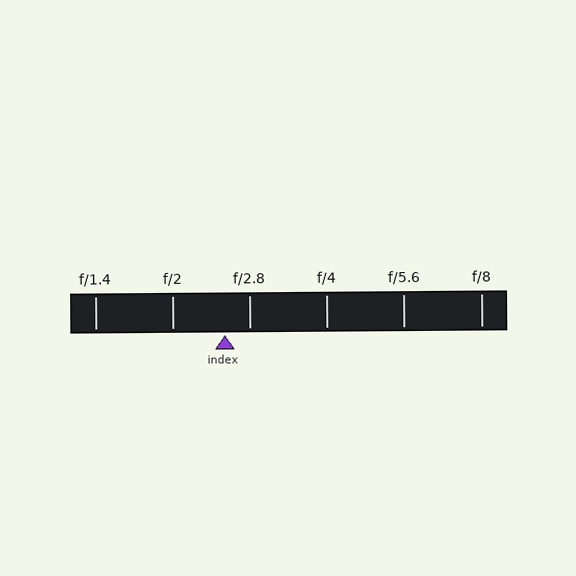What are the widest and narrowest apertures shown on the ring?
The widest aperture shown is f/1.4 and the narrowest is f/8.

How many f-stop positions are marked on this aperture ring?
There are 6 f-stop positions marked.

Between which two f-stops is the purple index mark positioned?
The index mark is between f/2 and f/2.8.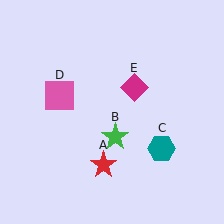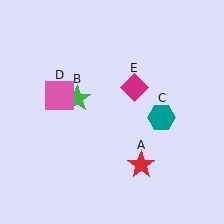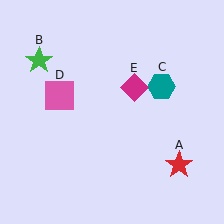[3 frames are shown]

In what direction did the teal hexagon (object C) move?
The teal hexagon (object C) moved up.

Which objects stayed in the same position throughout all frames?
Pink square (object D) and magenta diamond (object E) remained stationary.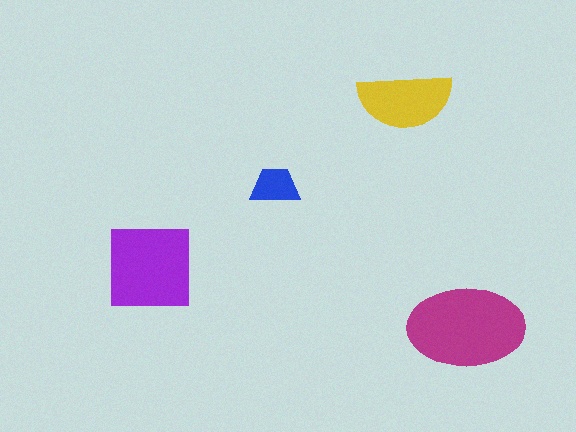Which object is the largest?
The magenta ellipse.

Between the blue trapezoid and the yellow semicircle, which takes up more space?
The yellow semicircle.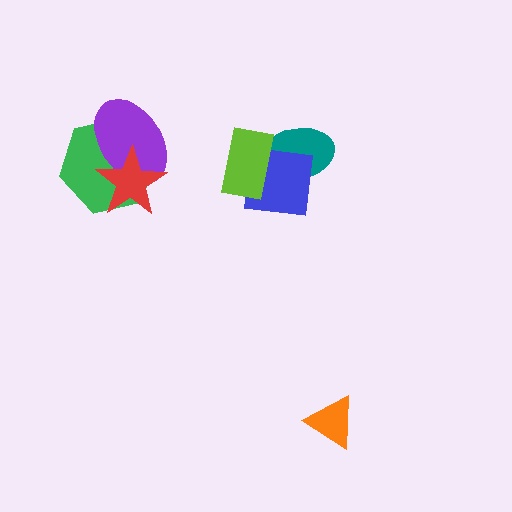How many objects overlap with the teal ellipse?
2 objects overlap with the teal ellipse.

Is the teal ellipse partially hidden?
Yes, it is partially covered by another shape.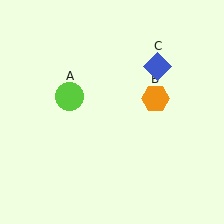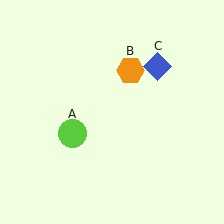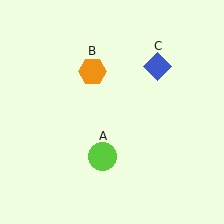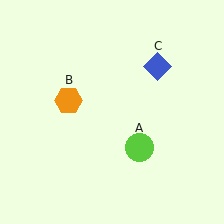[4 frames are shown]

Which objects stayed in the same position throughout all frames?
Blue diamond (object C) remained stationary.